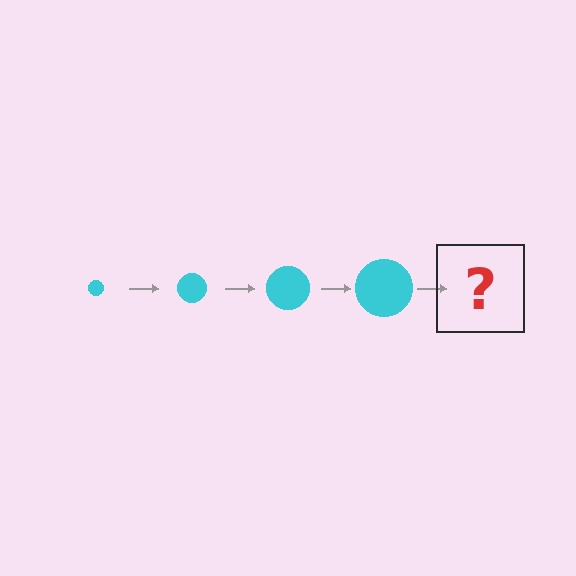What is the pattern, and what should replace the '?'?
The pattern is that the circle gets progressively larger each step. The '?' should be a cyan circle, larger than the previous one.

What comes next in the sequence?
The next element should be a cyan circle, larger than the previous one.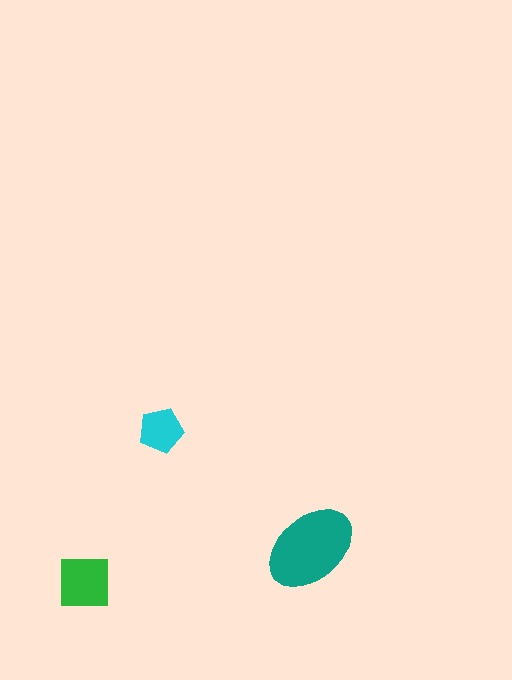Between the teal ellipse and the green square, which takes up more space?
The teal ellipse.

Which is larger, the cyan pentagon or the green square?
The green square.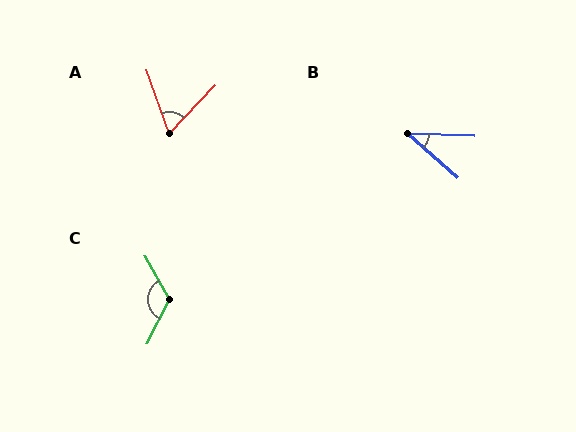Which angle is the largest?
C, at approximately 124 degrees.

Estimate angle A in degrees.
Approximately 63 degrees.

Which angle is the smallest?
B, at approximately 39 degrees.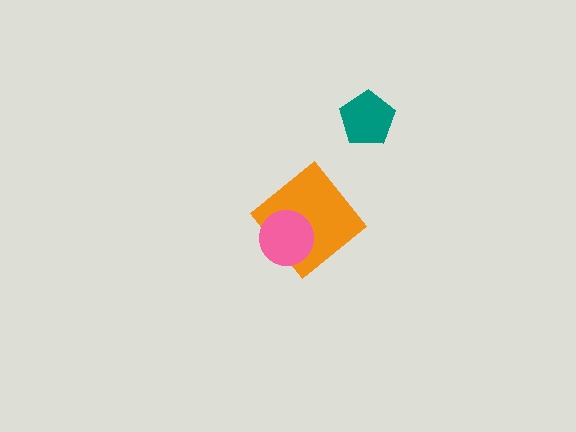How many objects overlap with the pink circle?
1 object overlaps with the pink circle.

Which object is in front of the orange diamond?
The pink circle is in front of the orange diamond.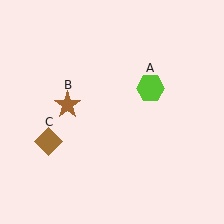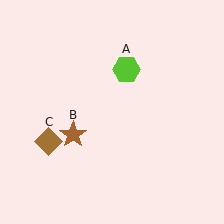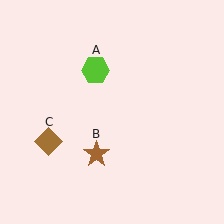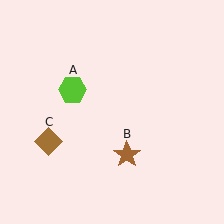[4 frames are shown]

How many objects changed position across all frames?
2 objects changed position: lime hexagon (object A), brown star (object B).